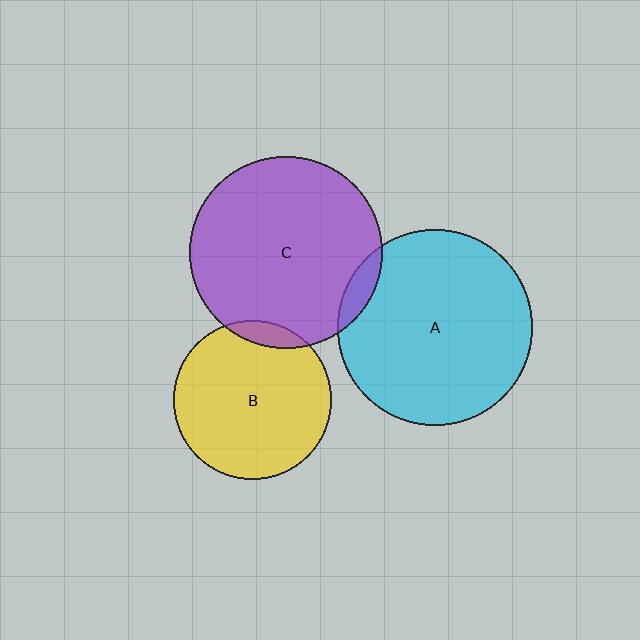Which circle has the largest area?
Circle A (cyan).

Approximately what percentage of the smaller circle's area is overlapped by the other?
Approximately 5%.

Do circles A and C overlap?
Yes.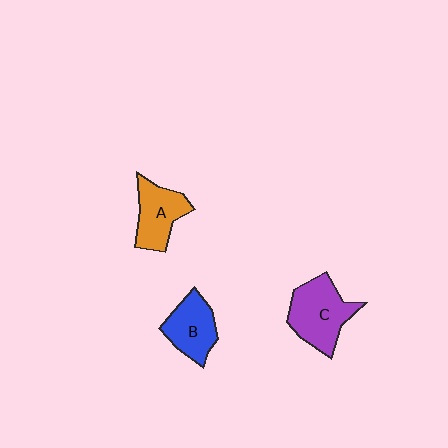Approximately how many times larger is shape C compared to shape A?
Approximately 1.3 times.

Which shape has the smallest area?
Shape B (blue).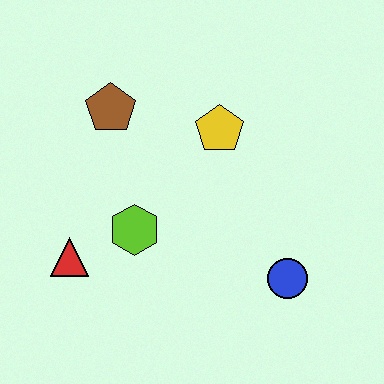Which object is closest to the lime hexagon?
The red triangle is closest to the lime hexagon.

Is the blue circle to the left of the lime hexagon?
No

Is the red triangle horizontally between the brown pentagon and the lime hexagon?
No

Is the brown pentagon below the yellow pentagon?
No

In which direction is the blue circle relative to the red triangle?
The blue circle is to the right of the red triangle.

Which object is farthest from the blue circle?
The brown pentagon is farthest from the blue circle.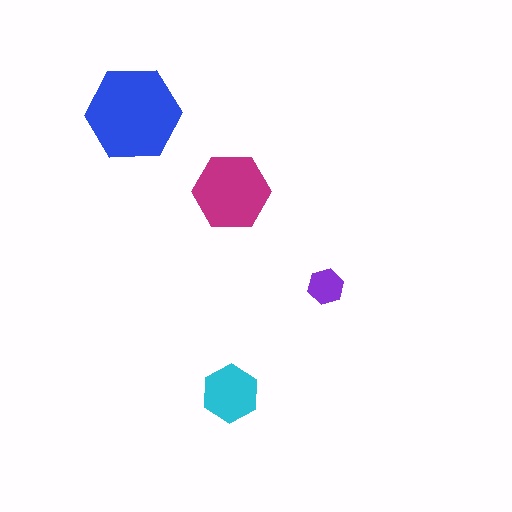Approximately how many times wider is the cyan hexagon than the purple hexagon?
About 1.5 times wider.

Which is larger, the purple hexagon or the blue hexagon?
The blue one.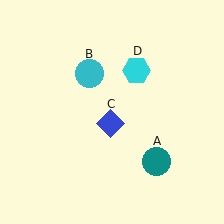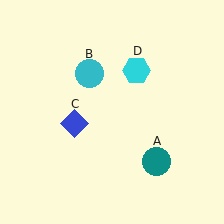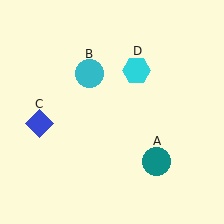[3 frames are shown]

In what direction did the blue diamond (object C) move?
The blue diamond (object C) moved left.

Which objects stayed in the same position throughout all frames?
Teal circle (object A) and cyan circle (object B) and cyan hexagon (object D) remained stationary.